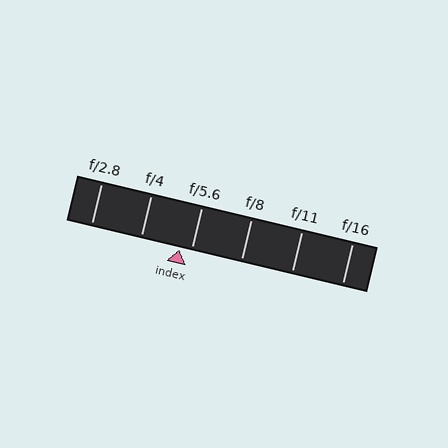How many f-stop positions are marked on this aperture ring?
There are 6 f-stop positions marked.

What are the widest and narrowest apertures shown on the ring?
The widest aperture shown is f/2.8 and the narrowest is f/16.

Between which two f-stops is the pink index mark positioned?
The index mark is between f/4 and f/5.6.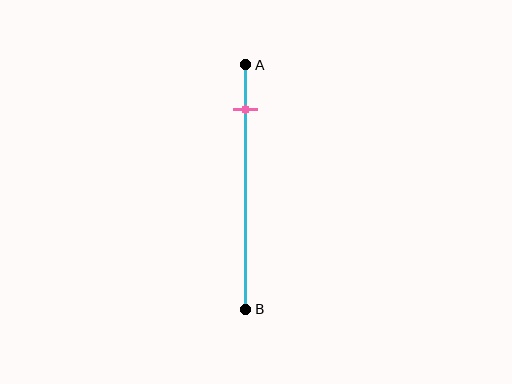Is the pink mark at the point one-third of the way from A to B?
No, the mark is at about 20% from A, not at the 33% one-third point.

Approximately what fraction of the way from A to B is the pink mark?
The pink mark is approximately 20% of the way from A to B.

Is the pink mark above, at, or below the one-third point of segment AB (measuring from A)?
The pink mark is above the one-third point of segment AB.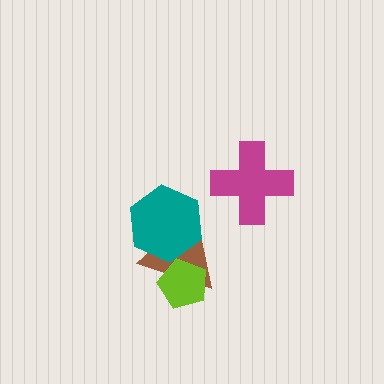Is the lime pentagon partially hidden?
No, no other shape covers it.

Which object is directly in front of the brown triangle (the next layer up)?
The lime pentagon is directly in front of the brown triangle.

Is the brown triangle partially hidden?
Yes, it is partially covered by another shape.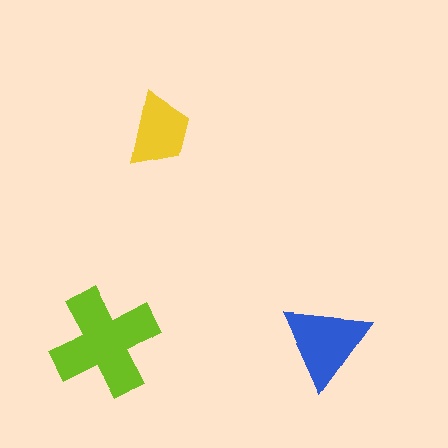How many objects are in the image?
There are 3 objects in the image.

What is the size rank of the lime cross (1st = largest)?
1st.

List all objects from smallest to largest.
The yellow trapezoid, the blue triangle, the lime cross.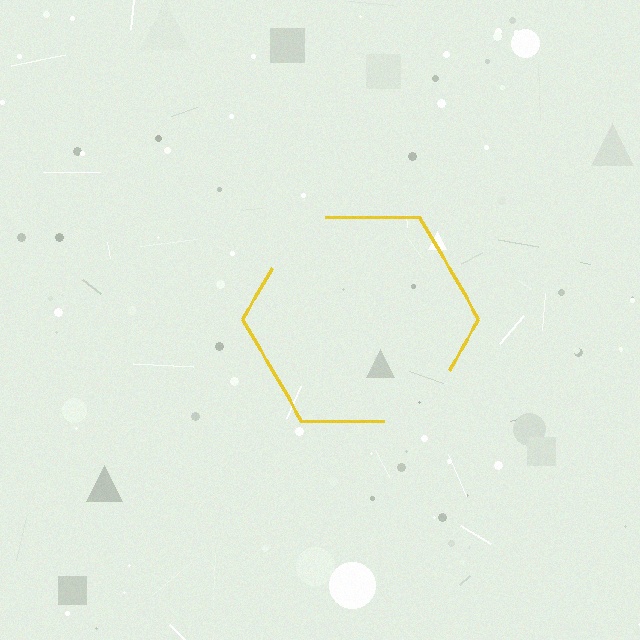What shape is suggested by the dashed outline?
The dashed outline suggests a hexagon.